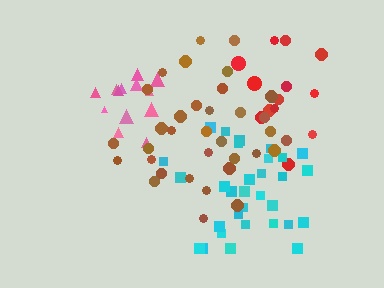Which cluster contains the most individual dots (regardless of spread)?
Brown (34).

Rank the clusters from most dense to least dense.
pink, cyan, brown, red.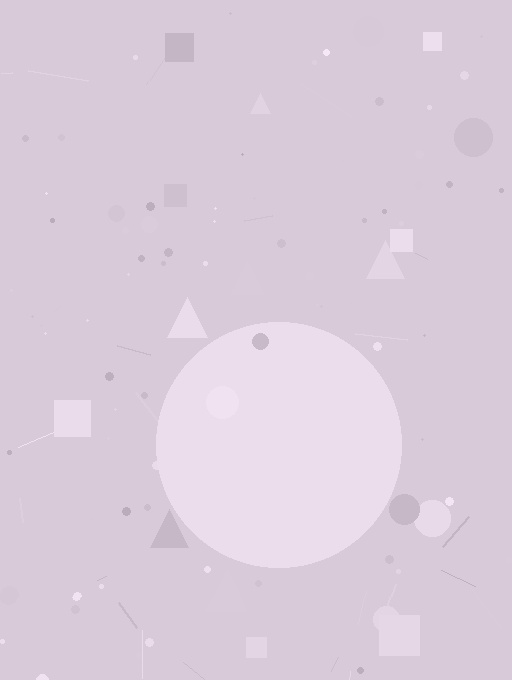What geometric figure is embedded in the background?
A circle is embedded in the background.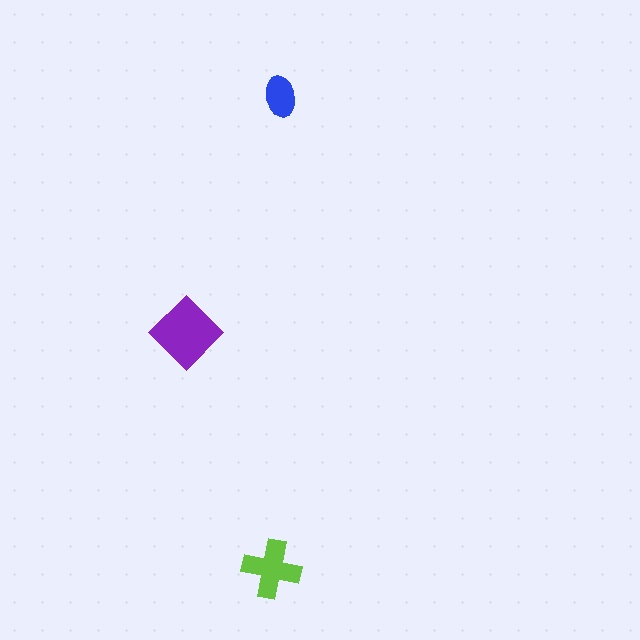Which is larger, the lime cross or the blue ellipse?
The lime cross.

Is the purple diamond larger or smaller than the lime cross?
Larger.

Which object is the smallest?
The blue ellipse.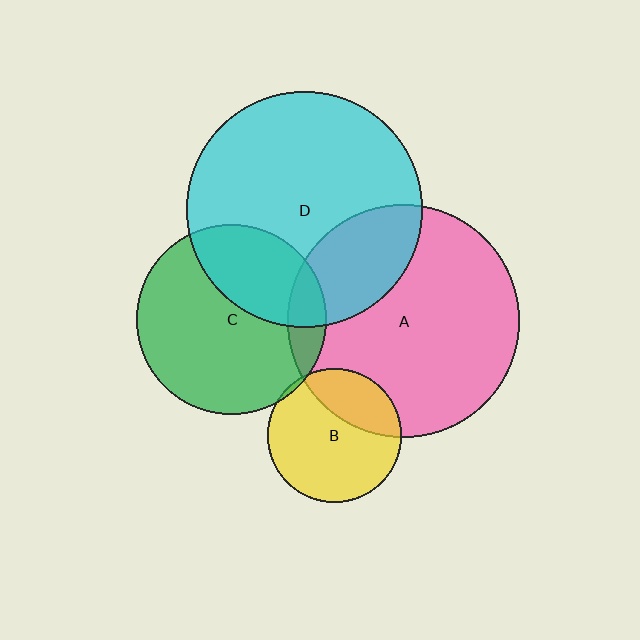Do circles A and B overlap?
Yes.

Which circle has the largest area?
Circle D (cyan).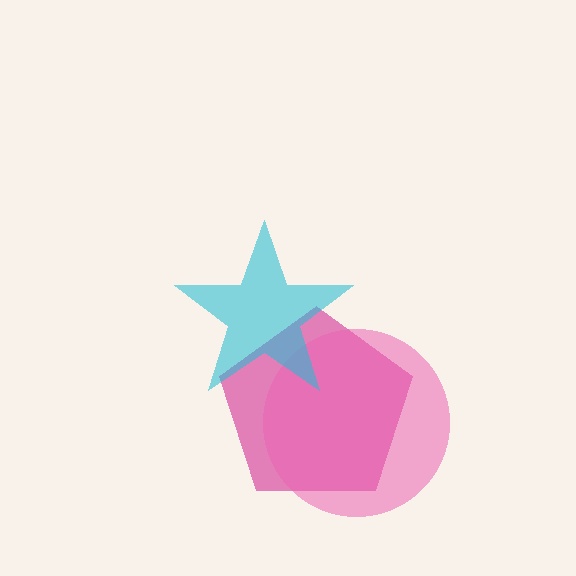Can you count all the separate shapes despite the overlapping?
Yes, there are 3 separate shapes.